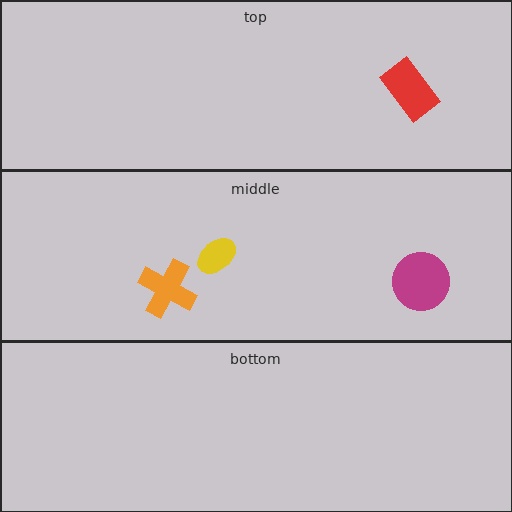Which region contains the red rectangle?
The top region.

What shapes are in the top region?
The red rectangle.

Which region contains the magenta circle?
The middle region.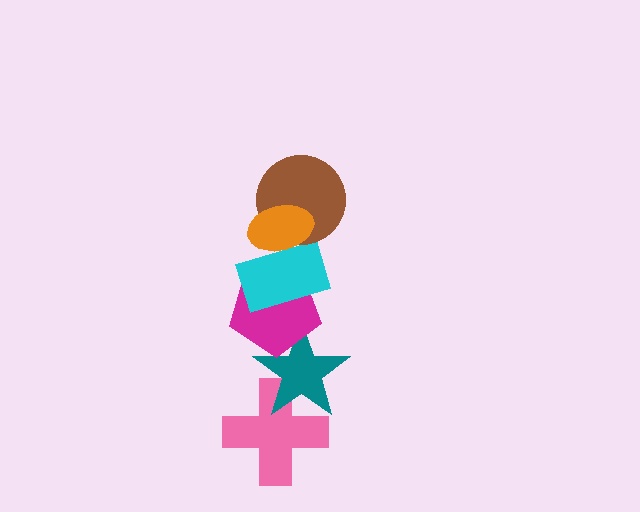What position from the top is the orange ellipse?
The orange ellipse is 1st from the top.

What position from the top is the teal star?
The teal star is 5th from the top.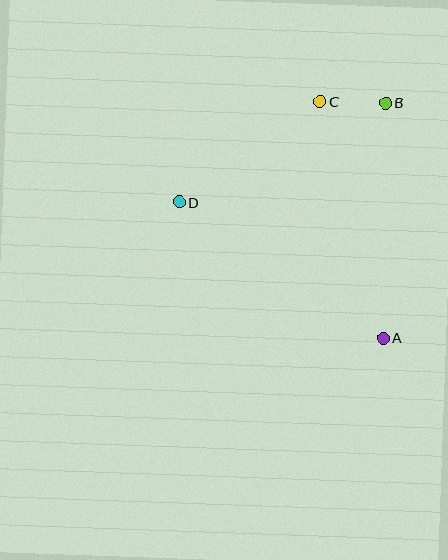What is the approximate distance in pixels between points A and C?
The distance between A and C is approximately 245 pixels.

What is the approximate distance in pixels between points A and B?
The distance between A and B is approximately 235 pixels.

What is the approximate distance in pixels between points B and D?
The distance between B and D is approximately 229 pixels.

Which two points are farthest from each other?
Points A and D are farthest from each other.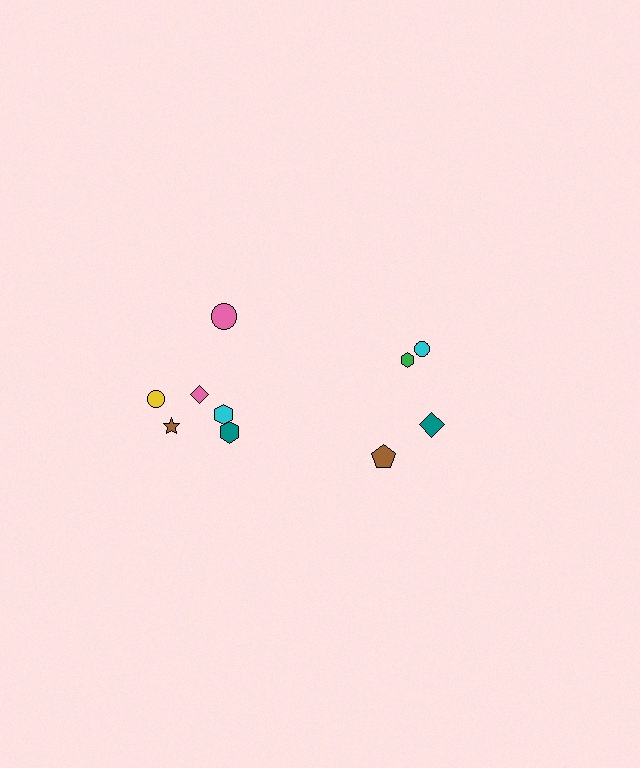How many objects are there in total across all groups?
There are 10 objects.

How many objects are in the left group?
There are 6 objects.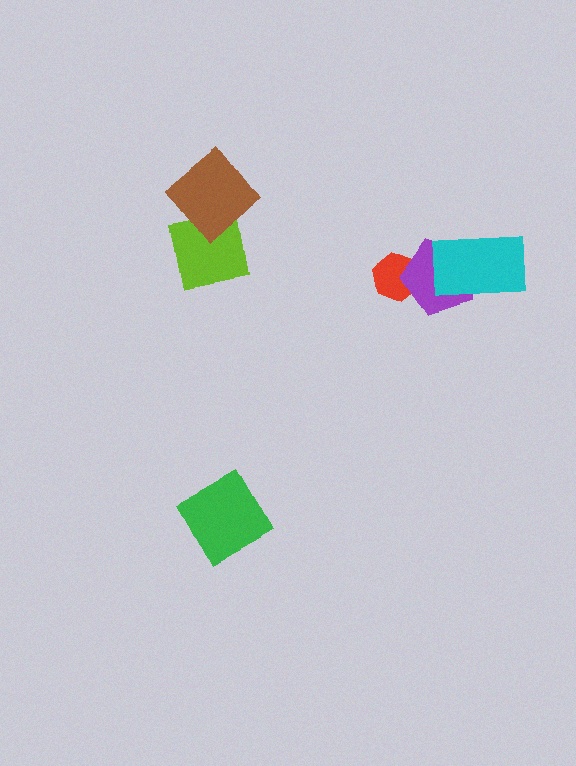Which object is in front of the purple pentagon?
The cyan rectangle is in front of the purple pentagon.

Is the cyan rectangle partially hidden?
No, no other shape covers it.